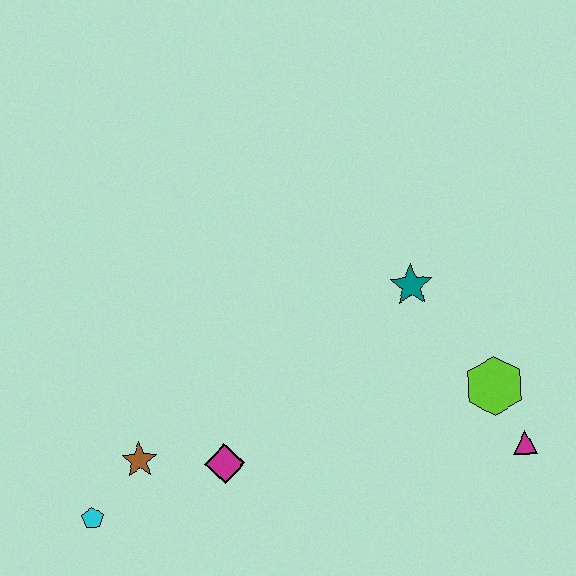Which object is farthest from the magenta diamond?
The magenta triangle is farthest from the magenta diamond.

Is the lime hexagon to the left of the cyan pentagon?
No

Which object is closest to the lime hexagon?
The magenta triangle is closest to the lime hexagon.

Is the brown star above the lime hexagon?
No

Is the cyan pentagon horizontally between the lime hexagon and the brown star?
No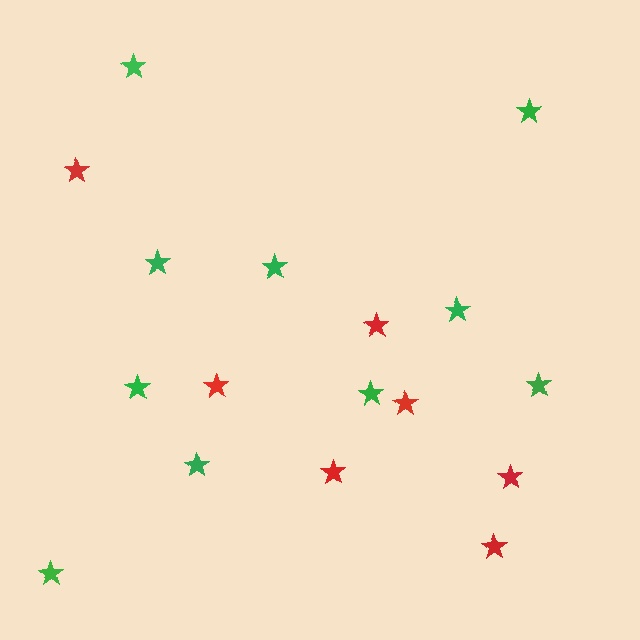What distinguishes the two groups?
There are 2 groups: one group of green stars (10) and one group of red stars (7).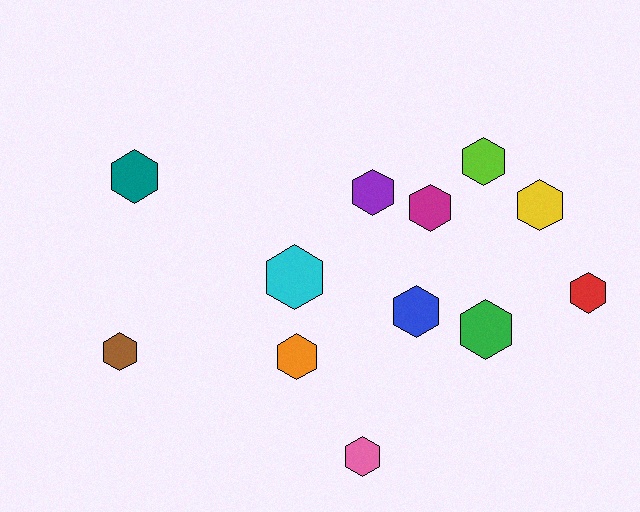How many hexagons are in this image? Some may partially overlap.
There are 12 hexagons.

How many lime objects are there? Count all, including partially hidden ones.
There is 1 lime object.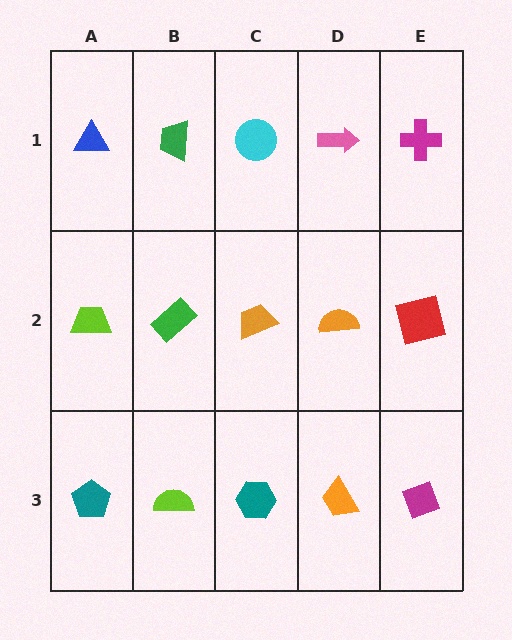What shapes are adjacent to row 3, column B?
A green rectangle (row 2, column B), a teal pentagon (row 3, column A), a teal hexagon (row 3, column C).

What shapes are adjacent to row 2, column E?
A magenta cross (row 1, column E), a magenta diamond (row 3, column E), an orange semicircle (row 2, column D).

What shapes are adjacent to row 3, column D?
An orange semicircle (row 2, column D), a teal hexagon (row 3, column C), a magenta diamond (row 3, column E).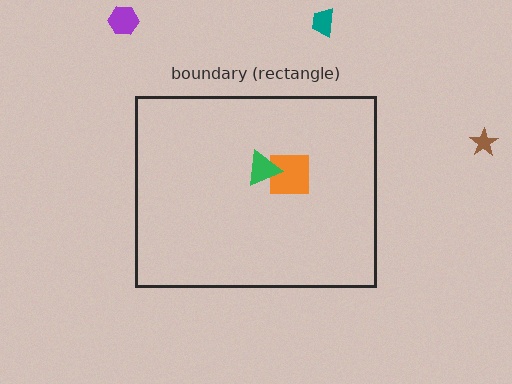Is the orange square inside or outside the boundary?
Inside.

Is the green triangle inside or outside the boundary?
Inside.